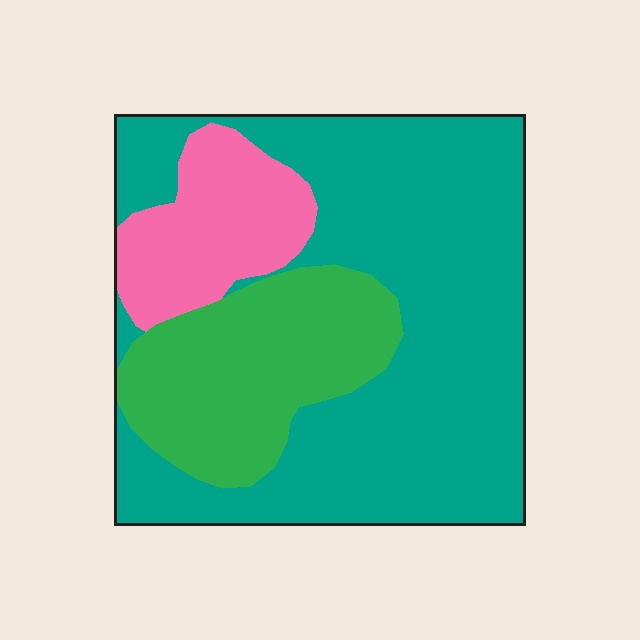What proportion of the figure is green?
Green covers 24% of the figure.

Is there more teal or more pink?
Teal.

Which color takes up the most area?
Teal, at roughly 60%.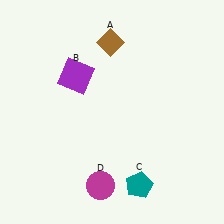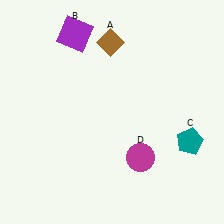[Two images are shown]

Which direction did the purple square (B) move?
The purple square (B) moved up.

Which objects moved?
The objects that moved are: the purple square (B), the teal pentagon (C), the magenta circle (D).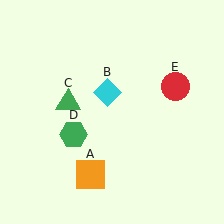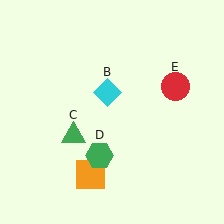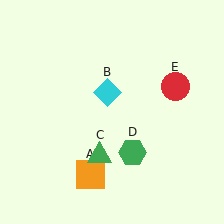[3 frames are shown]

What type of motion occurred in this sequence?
The green triangle (object C), green hexagon (object D) rotated counterclockwise around the center of the scene.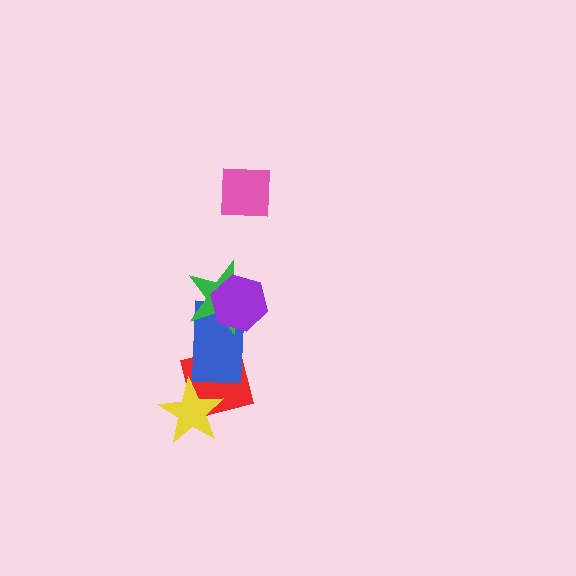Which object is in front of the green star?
The purple hexagon is in front of the green star.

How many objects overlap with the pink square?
0 objects overlap with the pink square.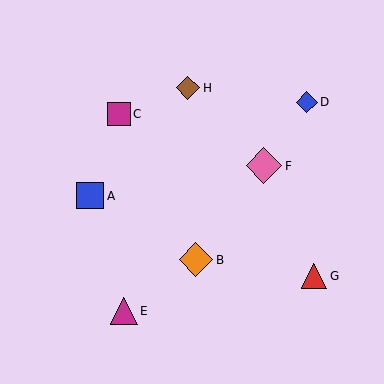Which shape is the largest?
The pink diamond (labeled F) is the largest.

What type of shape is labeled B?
Shape B is an orange diamond.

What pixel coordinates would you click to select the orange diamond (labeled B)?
Click at (196, 260) to select the orange diamond B.